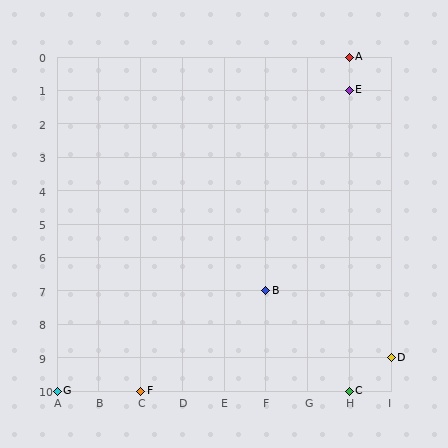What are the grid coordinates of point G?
Point G is at grid coordinates (A, 10).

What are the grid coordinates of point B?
Point B is at grid coordinates (F, 7).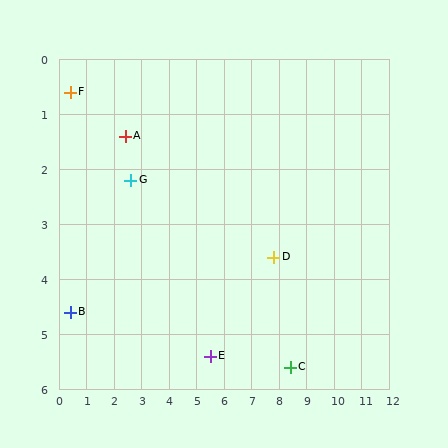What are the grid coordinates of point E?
Point E is at approximately (5.5, 5.4).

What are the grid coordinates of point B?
Point B is at approximately (0.4, 4.6).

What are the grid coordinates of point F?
Point F is at approximately (0.4, 0.6).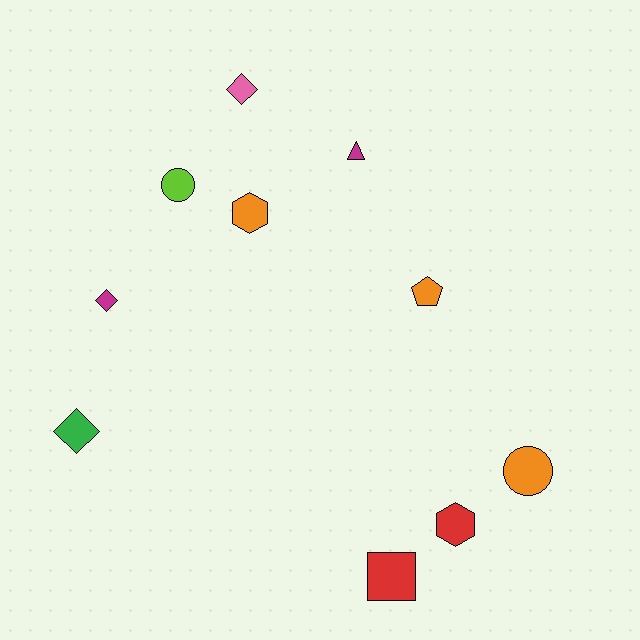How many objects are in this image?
There are 10 objects.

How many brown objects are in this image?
There are no brown objects.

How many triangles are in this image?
There is 1 triangle.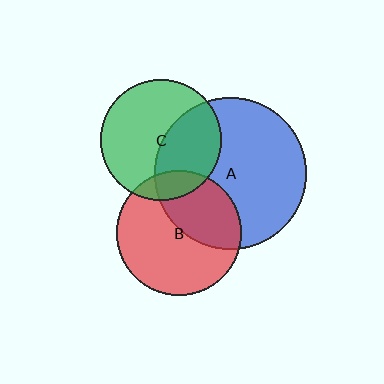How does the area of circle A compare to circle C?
Approximately 1.6 times.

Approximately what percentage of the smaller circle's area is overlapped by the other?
Approximately 40%.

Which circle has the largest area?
Circle A (blue).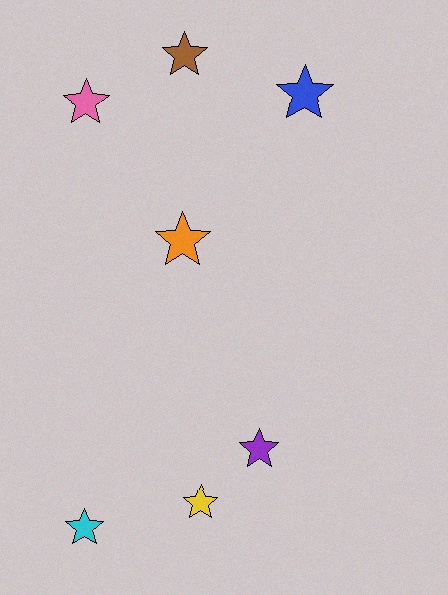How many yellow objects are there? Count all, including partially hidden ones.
There is 1 yellow object.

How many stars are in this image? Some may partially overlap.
There are 7 stars.